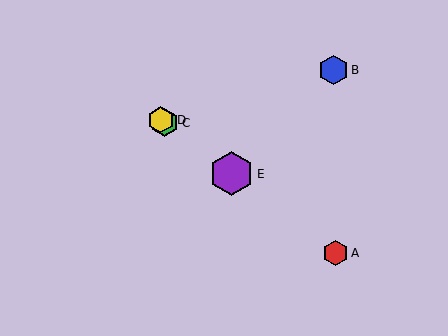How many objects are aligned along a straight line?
4 objects (A, C, D, E) are aligned along a straight line.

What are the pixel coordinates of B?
Object B is at (334, 70).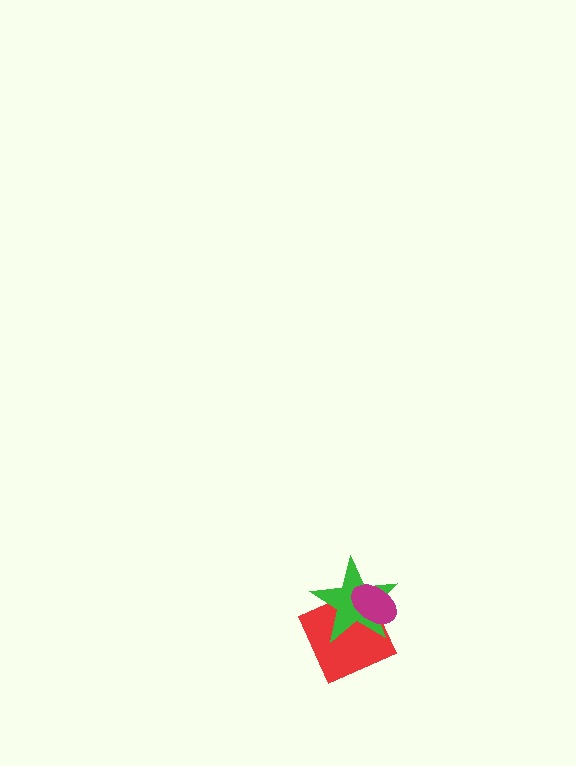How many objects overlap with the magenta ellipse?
2 objects overlap with the magenta ellipse.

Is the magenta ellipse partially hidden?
No, no other shape covers it.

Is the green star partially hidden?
Yes, it is partially covered by another shape.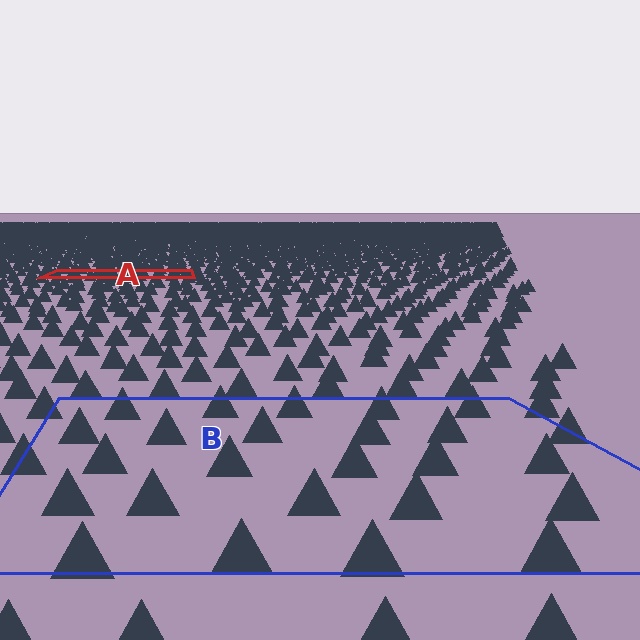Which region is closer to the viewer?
Region B is closer. The texture elements there are larger and more spread out.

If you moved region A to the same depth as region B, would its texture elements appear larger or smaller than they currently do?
They would appear larger. At a closer depth, the same texture elements are projected at a bigger on-screen size.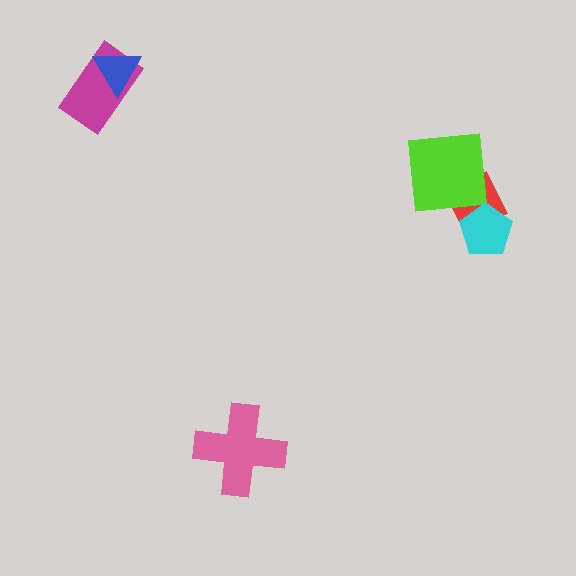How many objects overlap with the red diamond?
2 objects overlap with the red diamond.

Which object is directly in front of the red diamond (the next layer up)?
The lime square is directly in front of the red diamond.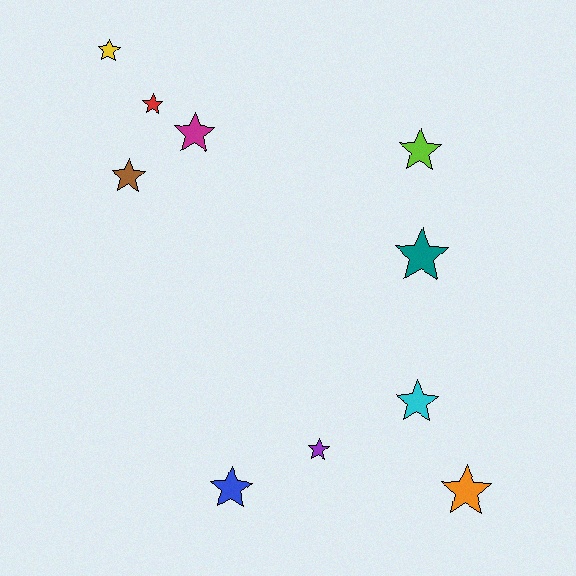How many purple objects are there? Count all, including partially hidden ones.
There is 1 purple object.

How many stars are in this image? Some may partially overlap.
There are 10 stars.